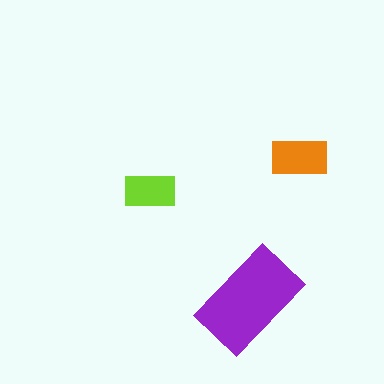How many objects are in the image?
There are 3 objects in the image.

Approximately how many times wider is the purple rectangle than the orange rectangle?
About 2 times wider.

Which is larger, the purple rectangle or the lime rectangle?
The purple one.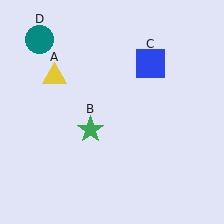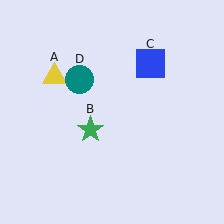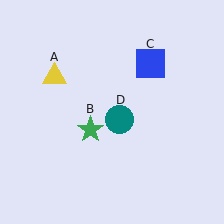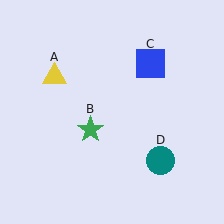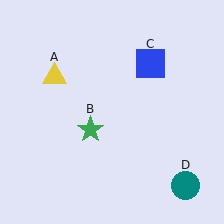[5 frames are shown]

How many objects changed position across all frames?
1 object changed position: teal circle (object D).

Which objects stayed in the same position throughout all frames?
Yellow triangle (object A) and green star (object B) and blue square (object C) remained stationary.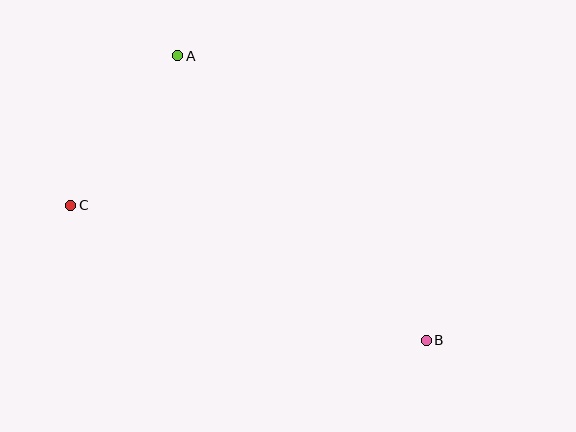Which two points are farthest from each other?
Points B and C are farthest from each other.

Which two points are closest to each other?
Points A and C are closest to each other.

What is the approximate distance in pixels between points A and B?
The distance between A and B is approximately 378 pixels.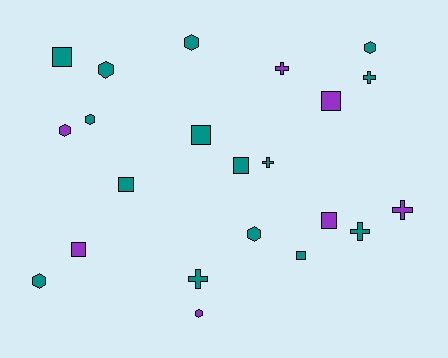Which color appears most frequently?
Teal, with 15 objects.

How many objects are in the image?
There are 22 objects.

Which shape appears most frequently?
Hexagon, with 8 objects.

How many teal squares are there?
There are 5 teal squares.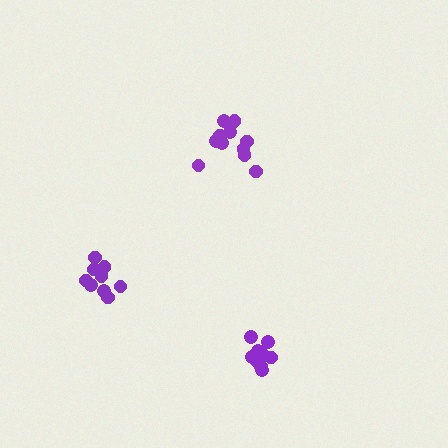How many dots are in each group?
Group 1: 9 dots, Group 2: 9 dots, Group 3: 11 dots (29 total).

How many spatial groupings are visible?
There are 3 spatial groupings.